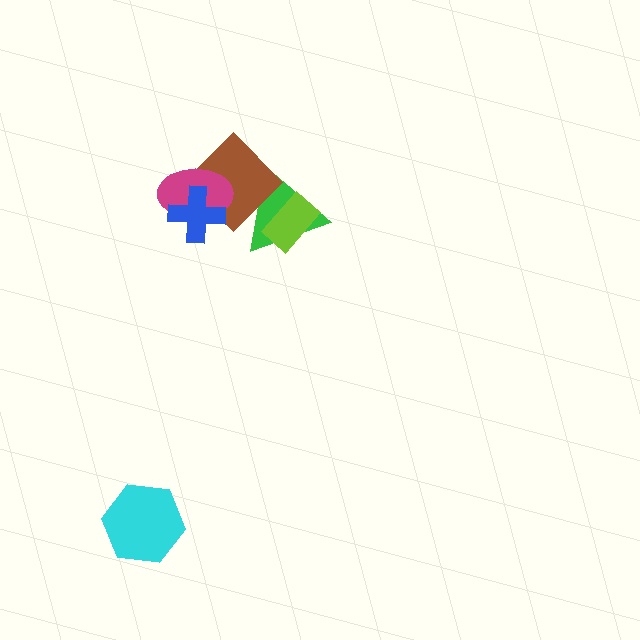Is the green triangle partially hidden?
Yes, it is partially covered by another shape.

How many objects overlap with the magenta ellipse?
2 objects overlap with the magenta ellipse.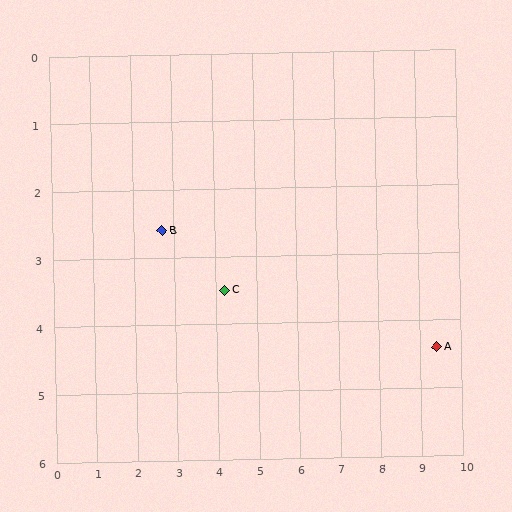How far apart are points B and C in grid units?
Points B and C are about 1.7 grid units apart.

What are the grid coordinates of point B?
Point B is at approximately (2.7, 2.6).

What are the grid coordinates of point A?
Point A is at approximately (9.4, 4.4).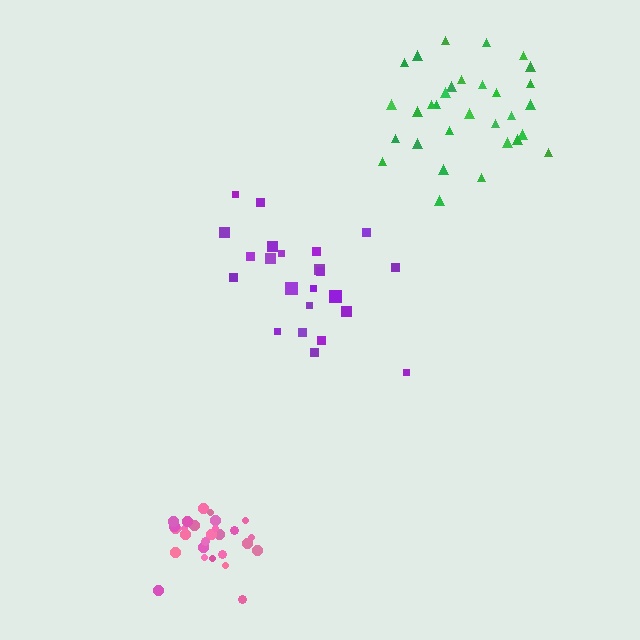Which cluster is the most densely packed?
Pink.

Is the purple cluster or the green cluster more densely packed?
Green.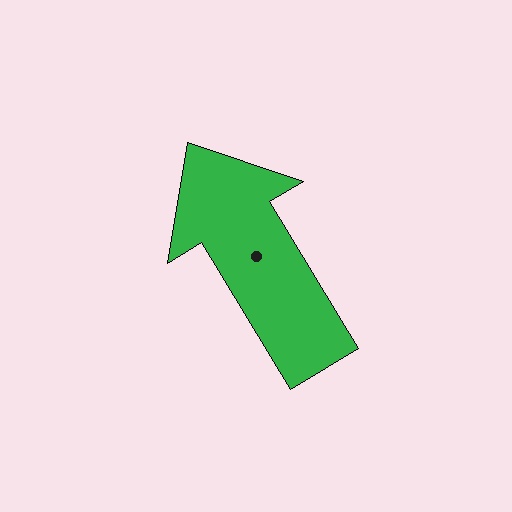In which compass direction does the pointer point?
Northwest.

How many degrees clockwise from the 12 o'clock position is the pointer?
Approximately 329 degrees.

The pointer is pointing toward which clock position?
Roughly 11 o'clock.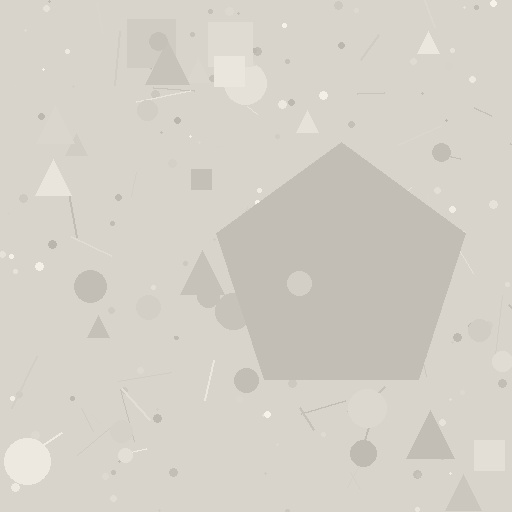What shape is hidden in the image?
A pentagon is hidden in the image.